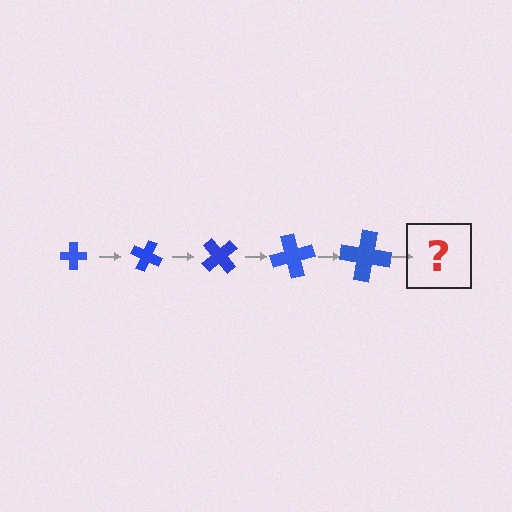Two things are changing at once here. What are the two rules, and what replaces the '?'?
The two rules are that the cross grows larger each step and it rotates 25 degrees each step. The '?' should be a cross, larger than the previous one and rotated 125 degrees from the start.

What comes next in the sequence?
The next element should be a cross, larger than the previous one and rotated 125 degrees from the start.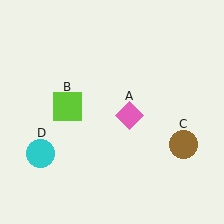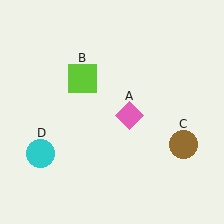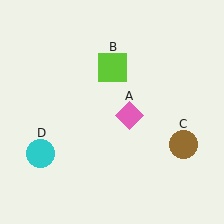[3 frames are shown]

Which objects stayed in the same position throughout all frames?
Pink diamond (object A) and brown circle (object C) and cyan circle (object D) remained stationary.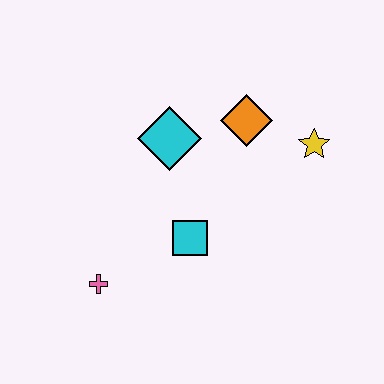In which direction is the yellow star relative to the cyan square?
The yellow star is to the right of the cyan square.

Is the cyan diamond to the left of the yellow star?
Yes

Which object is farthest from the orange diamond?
The pink cross is farthest from the orange diamond.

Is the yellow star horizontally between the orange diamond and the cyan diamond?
No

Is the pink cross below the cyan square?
Yes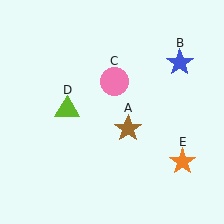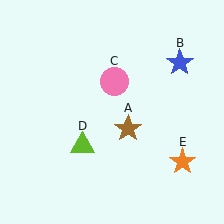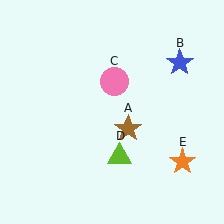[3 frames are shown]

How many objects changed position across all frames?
1 object changed position: lime triangle (object D).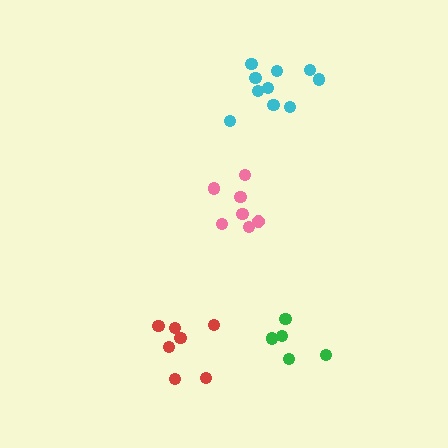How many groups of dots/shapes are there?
There are 4 groups.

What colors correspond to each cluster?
The clusters are colored: red, cyan, pink, green.